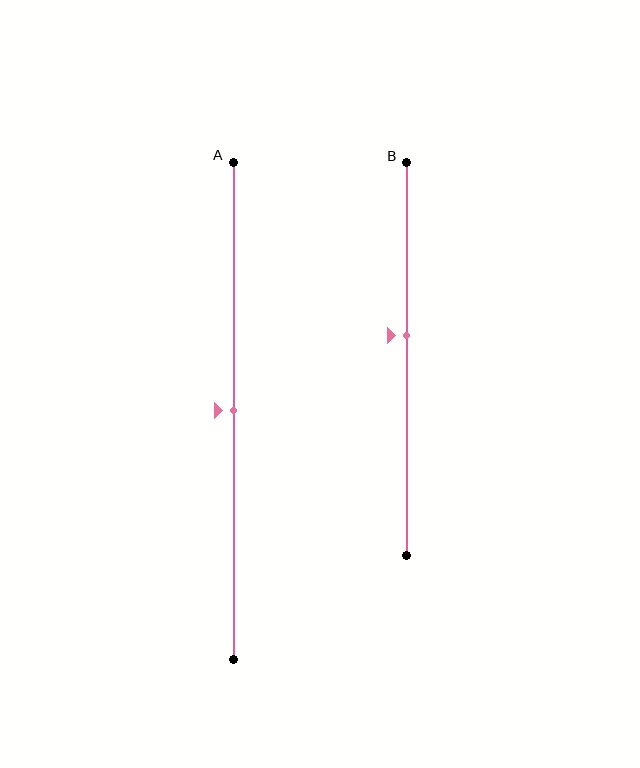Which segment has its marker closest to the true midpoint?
Segment A has its marker closest to the true midpoint.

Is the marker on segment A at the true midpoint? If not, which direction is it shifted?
Yes, the marker on segment A is at the true midpoint.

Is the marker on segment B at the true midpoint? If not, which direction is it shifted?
No, the marker on segment B is shifted upward by about 6% of the segment length.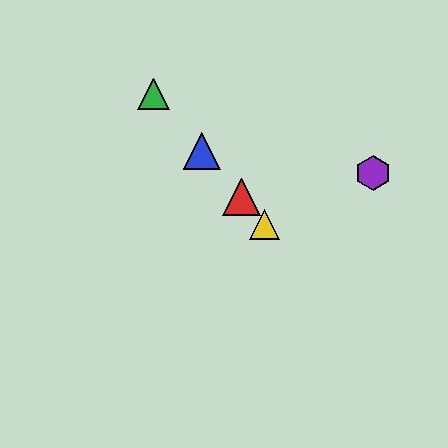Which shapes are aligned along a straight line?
The red triangle, the blue triangle, the green triangle, the yellow triangle are aligned along a straight line.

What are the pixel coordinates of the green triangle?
The green triangle is at (153, 94).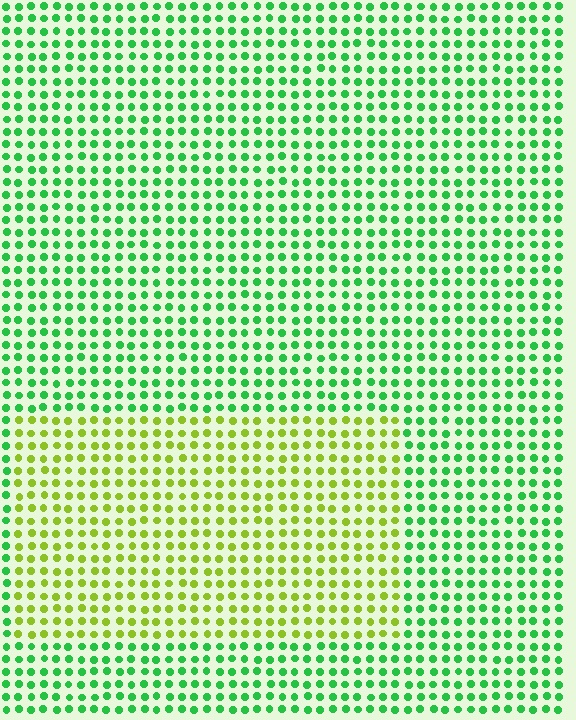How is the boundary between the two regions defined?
The boundary is defined purely by a slight shift in hue (about 51 degrees). Spacing, size, and orientation are identical on both sides.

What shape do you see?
I see a rectangle.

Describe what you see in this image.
The image is filled with small green elements in a uniform arrangement. A rectangle-shaped region is visible where the elements are tinted to a slightly different hue, forming a subtle color boundary.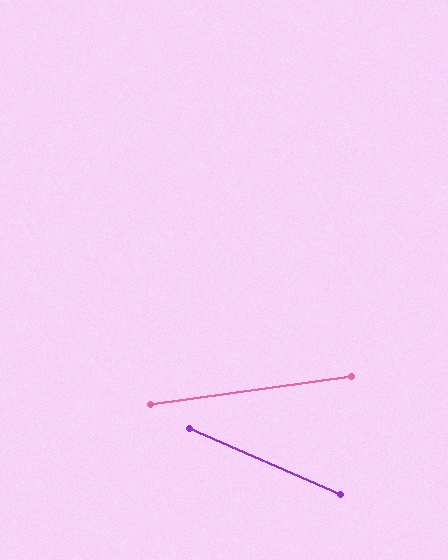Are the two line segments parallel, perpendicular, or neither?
Neither parallel nor perpendicular — they differ by about 31°.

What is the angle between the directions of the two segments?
Approximately 31 degrees.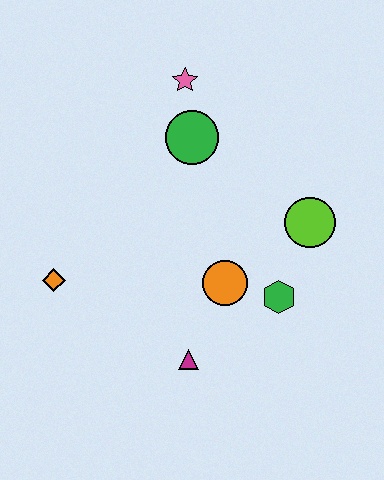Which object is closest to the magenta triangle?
The orange circle is closest to the magenta triangle.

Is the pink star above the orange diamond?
Yes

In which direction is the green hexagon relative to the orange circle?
The green hexagon is to the right of the orange circle.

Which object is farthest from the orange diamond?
The lime circle is farthest from the orange diamond.